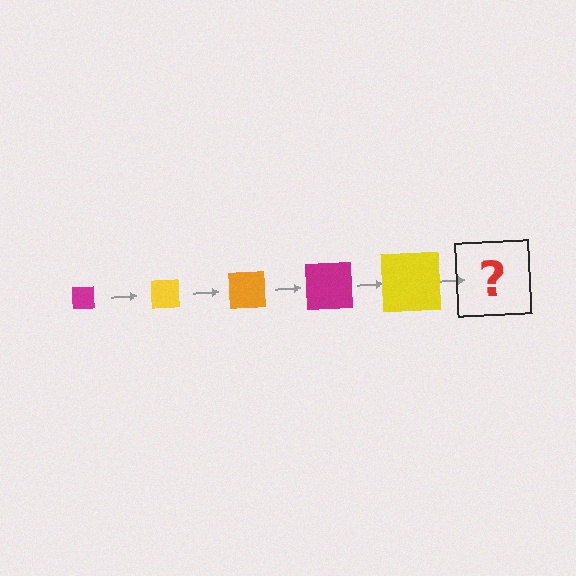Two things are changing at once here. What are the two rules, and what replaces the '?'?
The two rules are that the square grows larger each step and the color cycles through magenta, yellow, and orange. The '?' should be an orange square, larger than the previous one.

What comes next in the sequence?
The next element should be an orange square, larger than the previous one.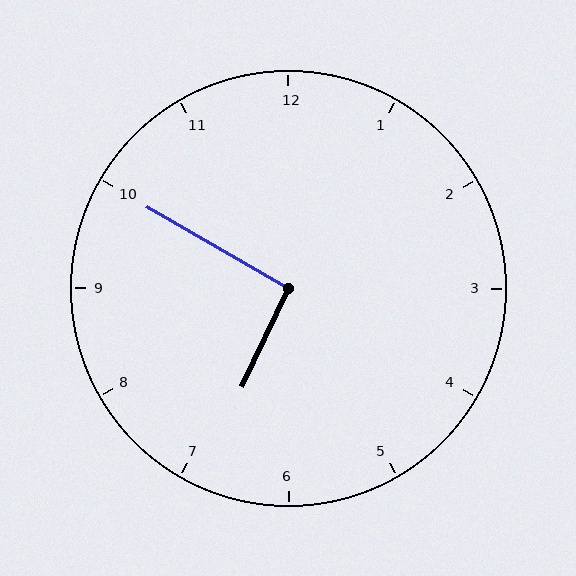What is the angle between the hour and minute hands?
Approximately 95 degrees.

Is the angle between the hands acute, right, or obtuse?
It is right.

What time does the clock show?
6:50.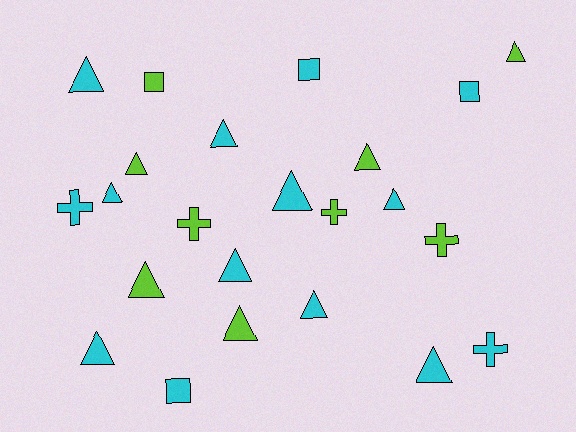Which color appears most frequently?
Cyan, with 14 objects.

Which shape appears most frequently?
Triangle, with 14 objects.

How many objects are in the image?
There are 23 objects.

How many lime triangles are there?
There are 5 lime triangles.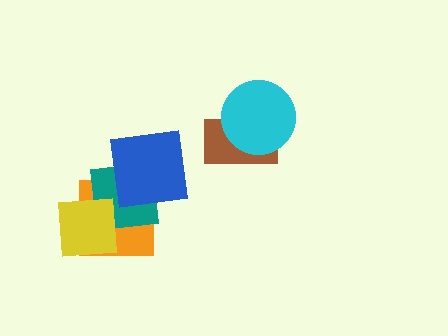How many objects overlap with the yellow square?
2 objects overlap with the yellow square.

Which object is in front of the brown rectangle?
The cyan circle is in front of the brown rectangle.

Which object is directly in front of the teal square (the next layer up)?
The yellow square is directly in front of the teal square.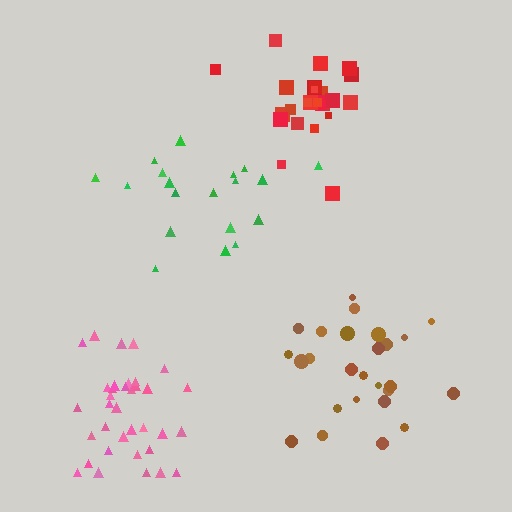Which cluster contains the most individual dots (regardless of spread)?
Pink (35).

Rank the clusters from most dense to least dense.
red, pink, brown, green.